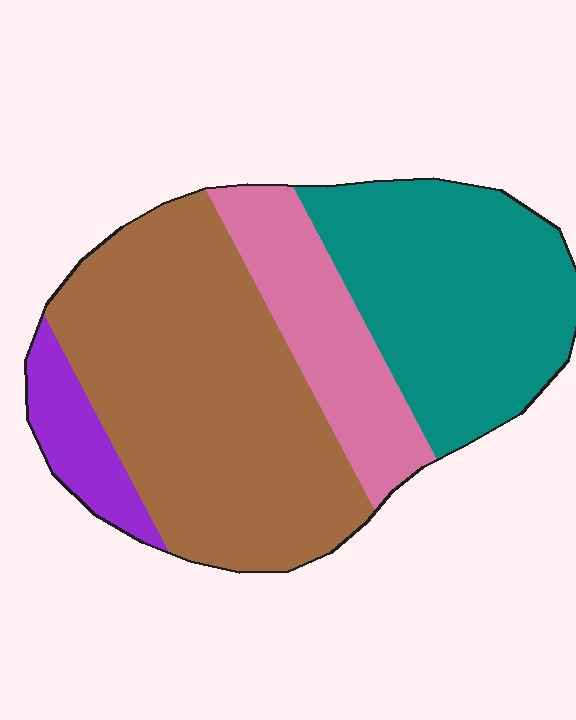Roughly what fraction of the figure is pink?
Pink covers about 15% of the figure.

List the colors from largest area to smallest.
From largest to smallest: brown, teal, pink, purple.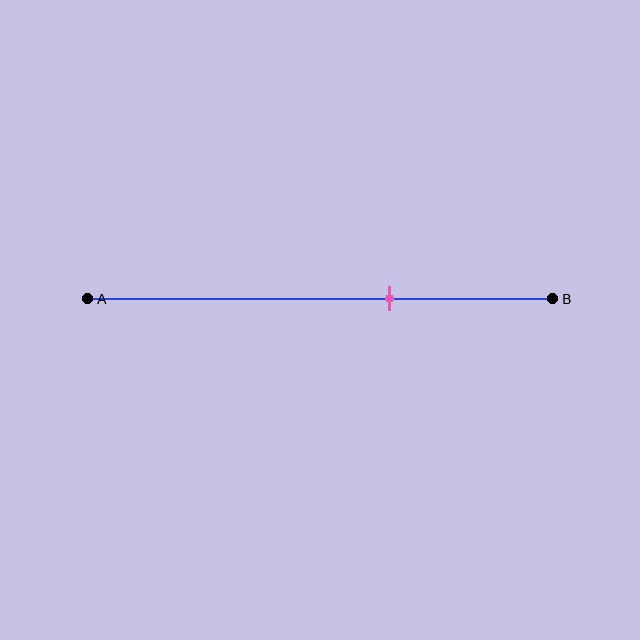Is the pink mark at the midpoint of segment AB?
No, the mark is at about 65% from A, not at the 50% midpoint.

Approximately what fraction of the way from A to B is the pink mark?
The pink mark is approximately 65% of the way from A to B.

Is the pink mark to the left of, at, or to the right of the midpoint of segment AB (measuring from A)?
The pink mark is to the right of the midpoint of segment AB.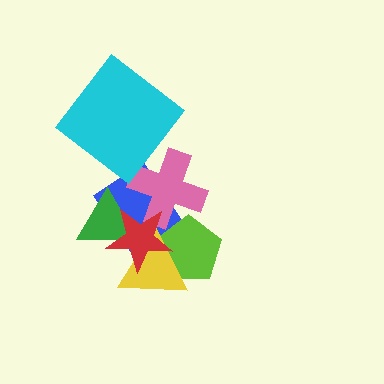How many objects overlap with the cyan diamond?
0 objects overlap with the cyan diamond.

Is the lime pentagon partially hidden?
Yes, it is partially covered by another shape.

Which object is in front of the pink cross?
The red star is in front of the pink cross.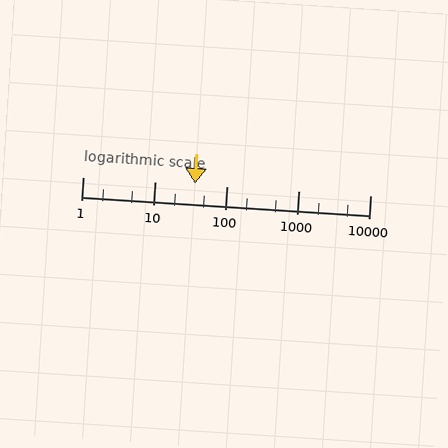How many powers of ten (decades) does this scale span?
The scale spans 4 decades, from 1 to 10000.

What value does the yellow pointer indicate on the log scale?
The pointer indicates approximately 37.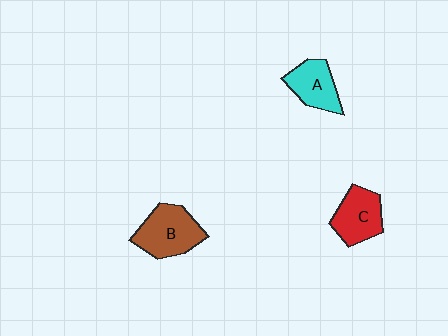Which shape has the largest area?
Shape B (brown).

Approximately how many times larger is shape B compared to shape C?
Approximately 1.2 times.